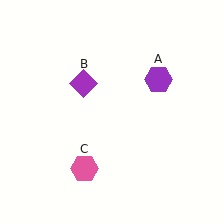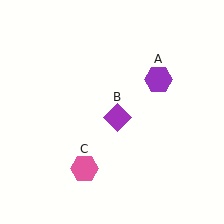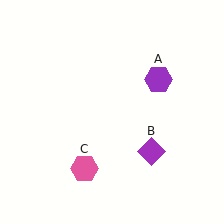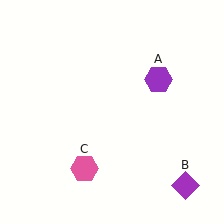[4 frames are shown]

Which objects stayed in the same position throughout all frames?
Purple hexagon (object A) and pink hexagon (object C) remained stationary.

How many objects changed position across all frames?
1 object changed position: purple diamond (object B).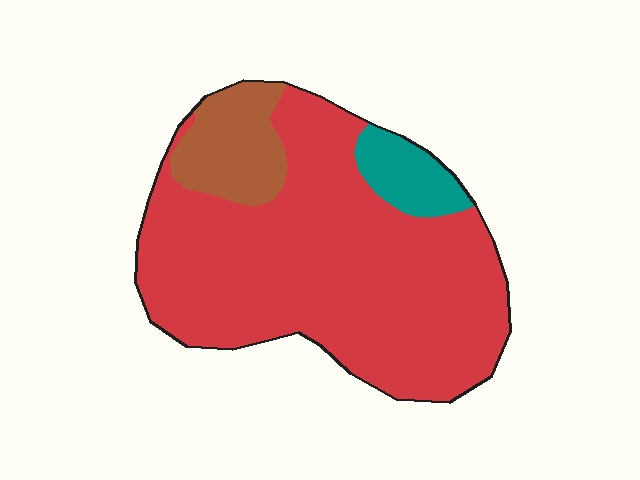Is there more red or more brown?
Red.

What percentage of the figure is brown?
Brown takes up less than a quarter of the figure.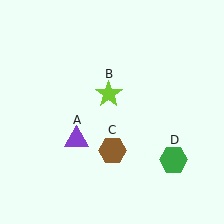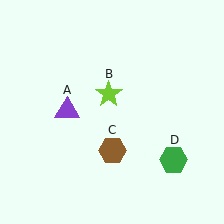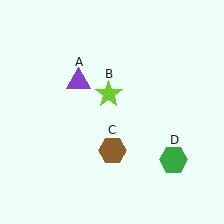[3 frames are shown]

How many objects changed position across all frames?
1 object changed position: purple triangle (object A).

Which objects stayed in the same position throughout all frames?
Lime star (object B) and brown hexagon (object C) and green hexagon (object D) remained stationary.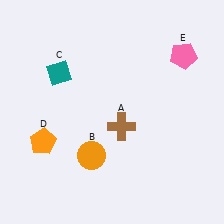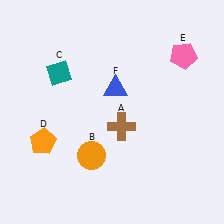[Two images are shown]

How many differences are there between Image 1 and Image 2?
There is 1 difference between the two images.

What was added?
A blue triangle (F) was added in Image 2.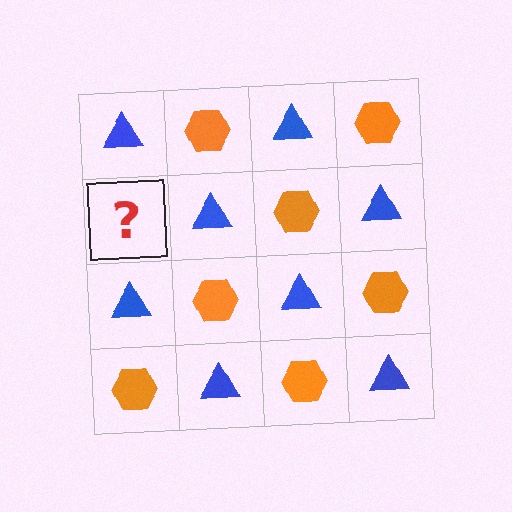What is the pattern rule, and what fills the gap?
The rule is that it alternates blue triangle and orange hexagon in a checkerboard pattern. The gap should be filled with an orange hexagon.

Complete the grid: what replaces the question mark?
The question mark should be replaced with an orange hexagon.